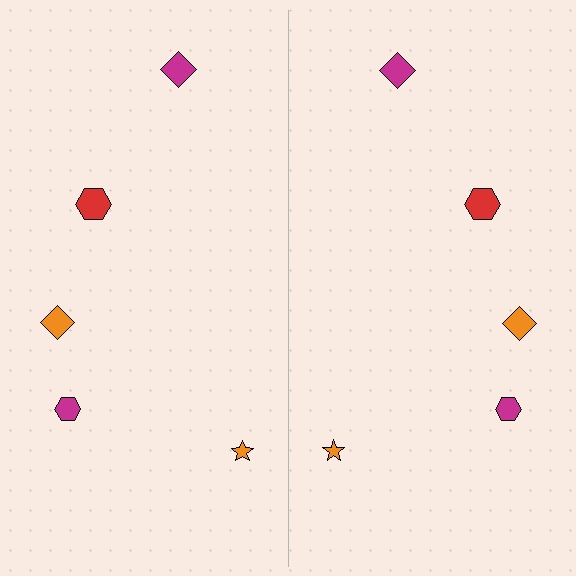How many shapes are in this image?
There are 10 shapes in this image.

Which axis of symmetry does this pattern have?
The pattern has a vertical axis of symmetry running through the center of the image.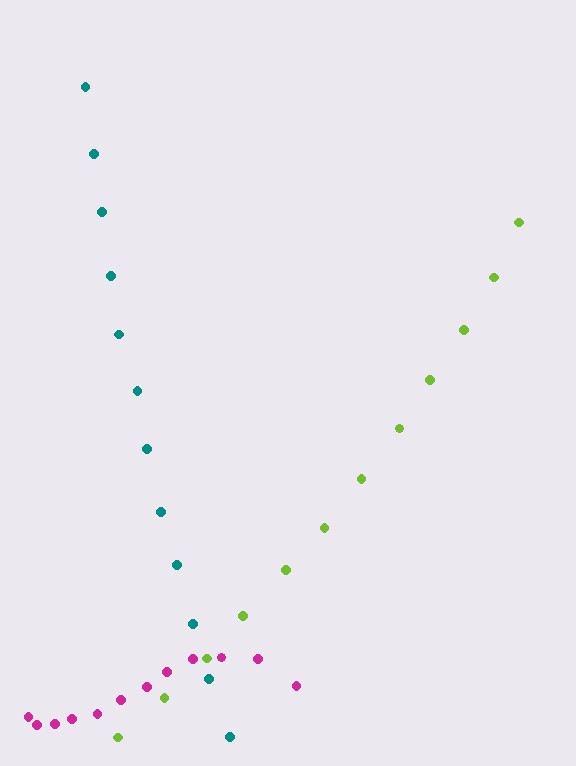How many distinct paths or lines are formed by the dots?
There are 3 distinct paths.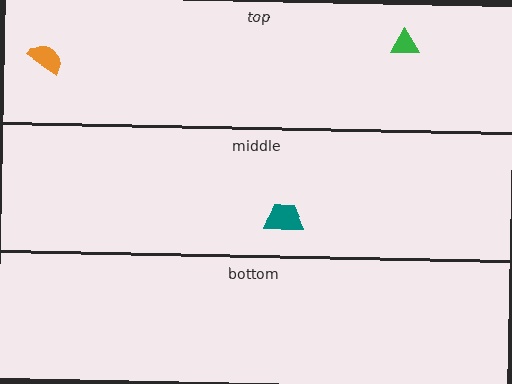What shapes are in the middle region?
The teal trapezoid.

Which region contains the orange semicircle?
The top region.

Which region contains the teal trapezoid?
The middle region.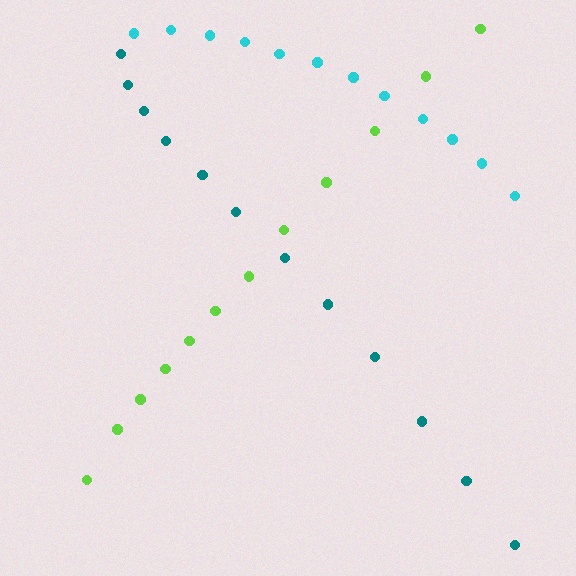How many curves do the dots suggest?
There are 3 distinct paths.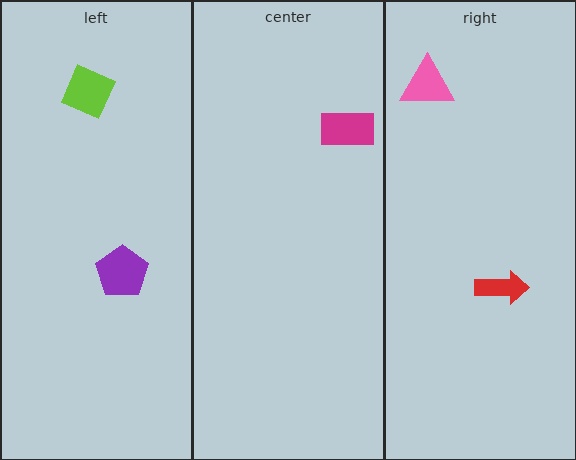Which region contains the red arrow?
The right region.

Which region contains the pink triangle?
The right region.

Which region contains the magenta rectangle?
The center region.